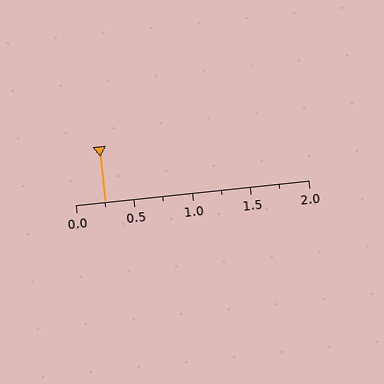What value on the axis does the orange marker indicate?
The marker indicates approximately 0.25.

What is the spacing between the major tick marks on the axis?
The major ticks are spaced 0.5 apart.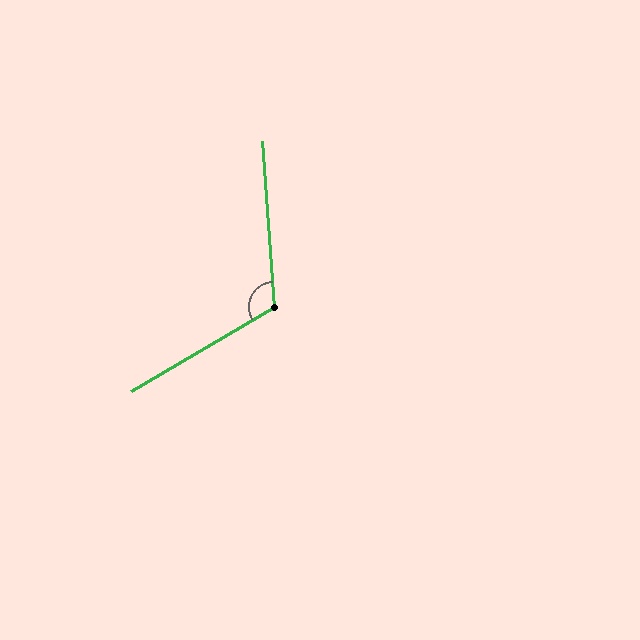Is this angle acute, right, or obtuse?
It is obtuse.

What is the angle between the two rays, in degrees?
Approximately 117 degrees.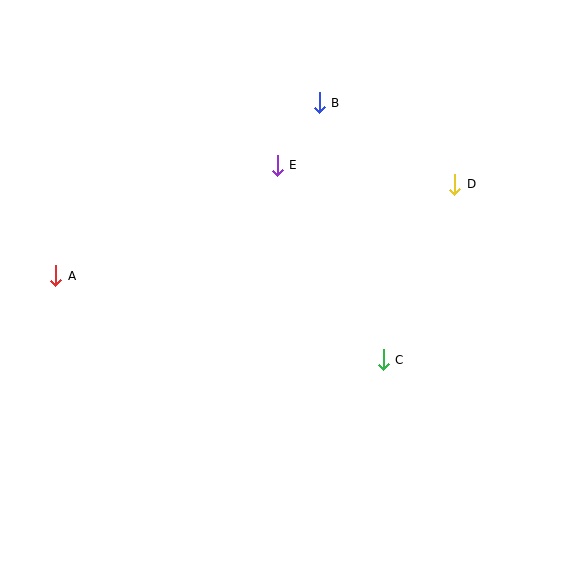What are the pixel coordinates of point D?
Point D is at (455, 184).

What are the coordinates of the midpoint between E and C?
The midpoint between E and C is at (330, 262).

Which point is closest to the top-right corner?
Point D is closest to the top-right corner.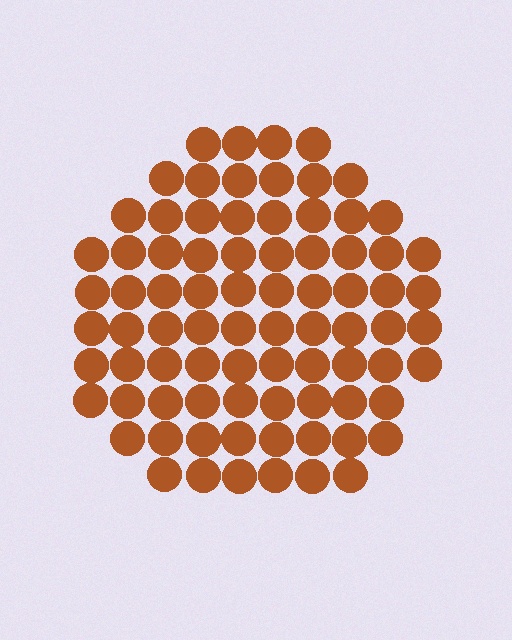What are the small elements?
The small elements are circles.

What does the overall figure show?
The overall figure shows a circle.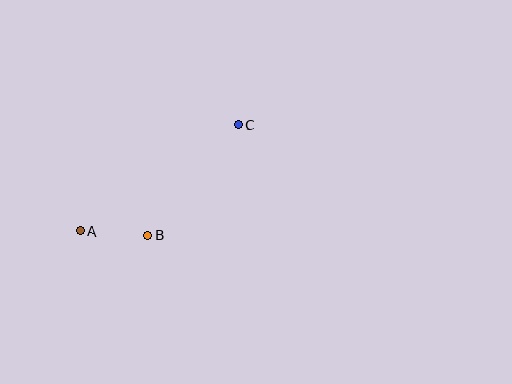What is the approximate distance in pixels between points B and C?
The distance between B and C is approximately 142 pixels.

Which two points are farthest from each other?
Points A and C are farthest from each other.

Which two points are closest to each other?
Points A and B are closest to each other.